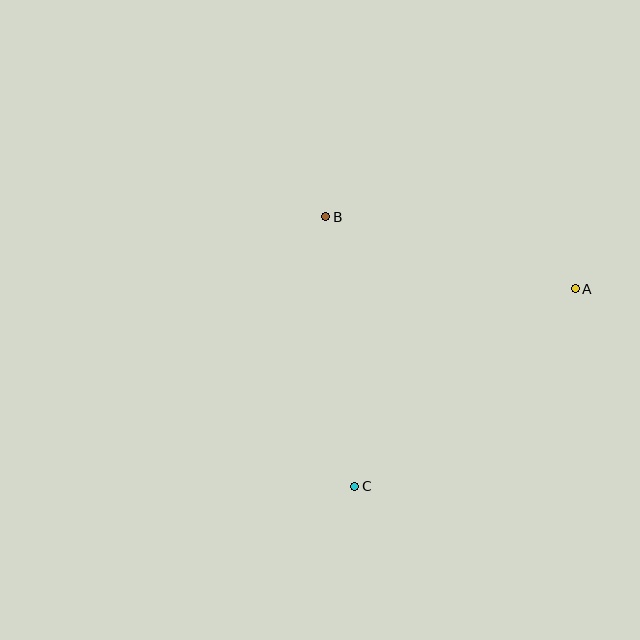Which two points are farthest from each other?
Points A and C are farthest from each other.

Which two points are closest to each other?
Points A and B are closest to each other.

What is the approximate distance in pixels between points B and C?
The distance between B and C is approximately 271 pixels.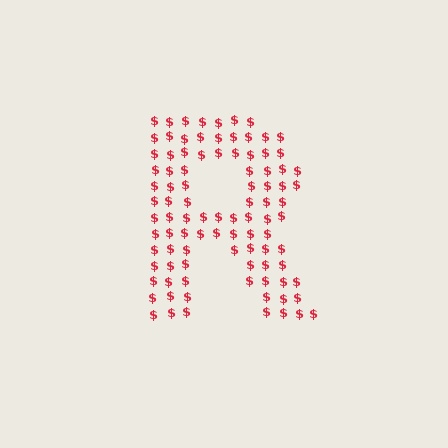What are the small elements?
The small elements are dollar signs.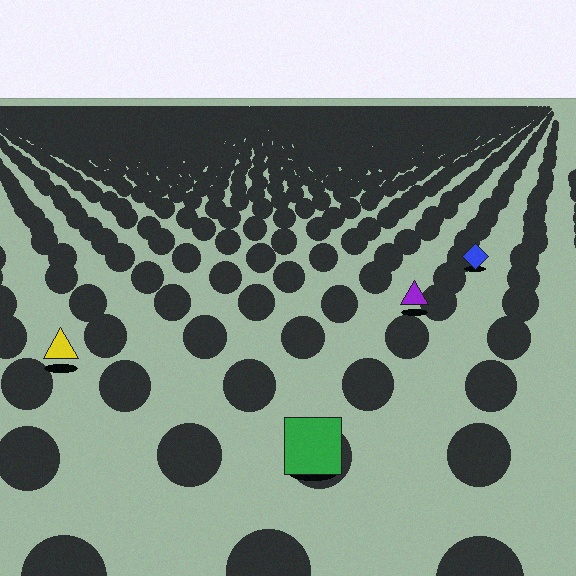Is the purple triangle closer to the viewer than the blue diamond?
Yes. The purple triangle is closer — you can tell from the texture gradient: the ground texture is coarser near it.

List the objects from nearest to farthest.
From nearest to farthest: the green square, the yellow triangle, the purple triangle, the blue diamond.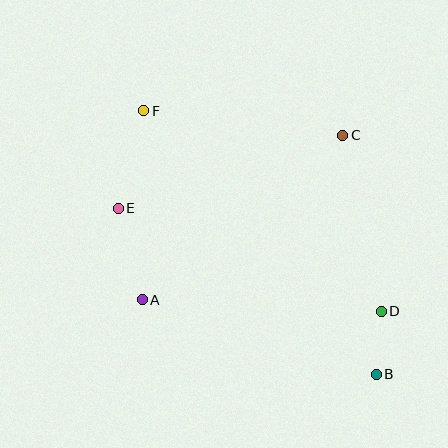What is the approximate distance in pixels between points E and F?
The distance between E and F is approximately 101 pixels.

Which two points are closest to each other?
Points B and D are closest to each other.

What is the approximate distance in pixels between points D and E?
The distance between D and E is approximately 282 pixels.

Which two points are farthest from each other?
Points B and F are farthest from each other.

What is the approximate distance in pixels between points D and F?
The distance between D and F is approximately 311 pixels.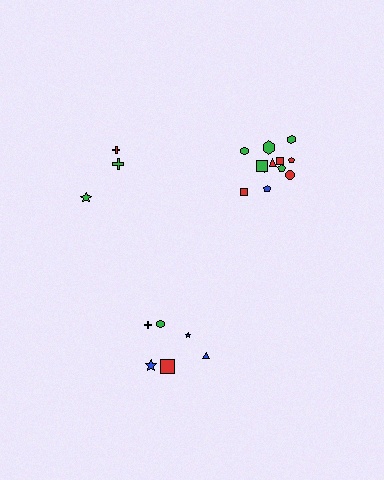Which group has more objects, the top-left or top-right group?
The top-right group.